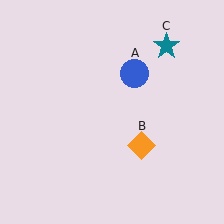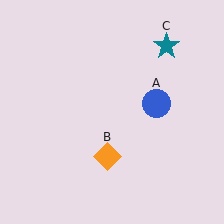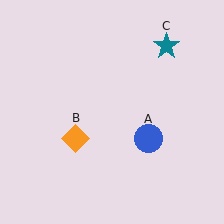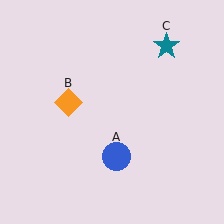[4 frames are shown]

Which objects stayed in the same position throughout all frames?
Teal star (object C) remained stationary.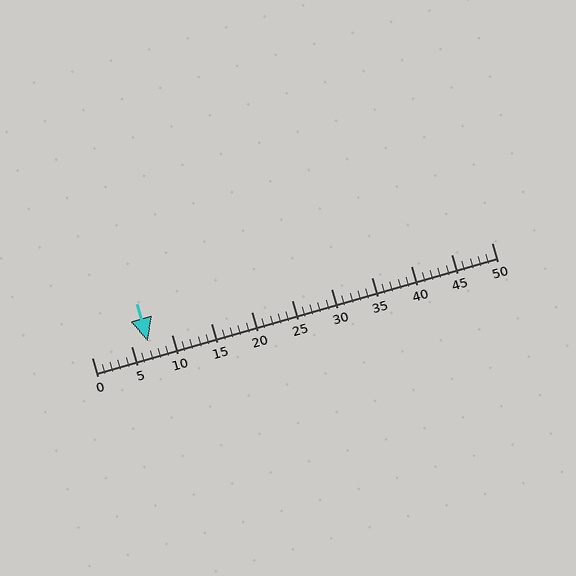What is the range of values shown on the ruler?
The ruler shows values from 0 to 50.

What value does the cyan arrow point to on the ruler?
The cyan arrow points to approximately 7.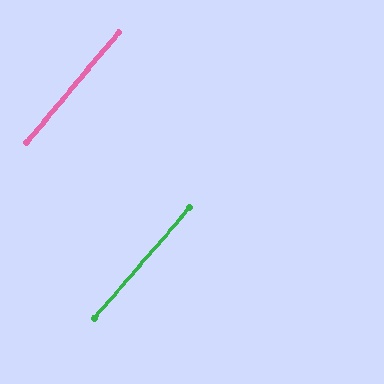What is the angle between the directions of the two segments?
Approximately 1 degree.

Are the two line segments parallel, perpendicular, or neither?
Parallel — their directions differ by only 1.0°.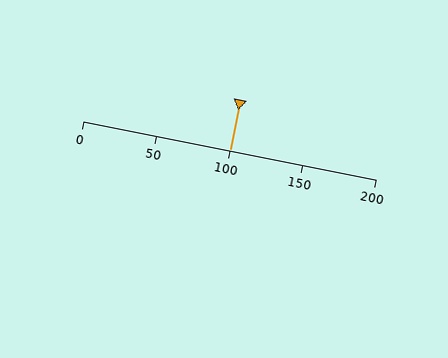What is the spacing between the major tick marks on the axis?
The major ticks are spaced 50 apart.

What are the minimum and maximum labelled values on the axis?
The axis runs from 0 to 200.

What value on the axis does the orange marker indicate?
The marker indicates approximately 100.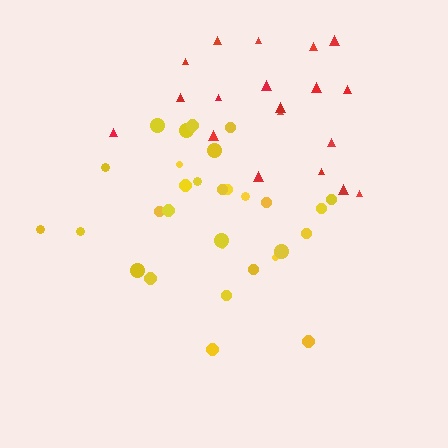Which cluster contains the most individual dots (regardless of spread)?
Yellow (30).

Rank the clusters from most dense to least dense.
yellow, red.